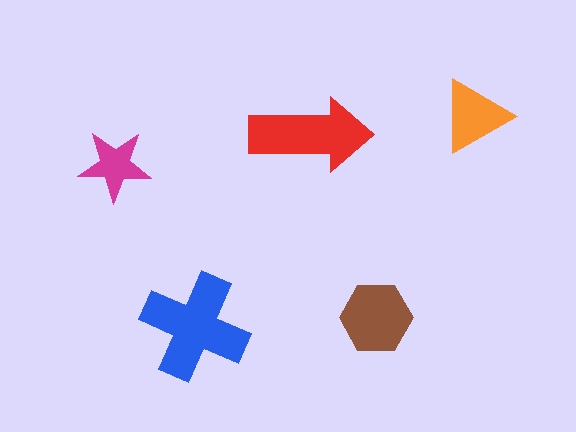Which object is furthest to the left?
The magenta star is leftmost.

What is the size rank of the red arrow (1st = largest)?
2nd.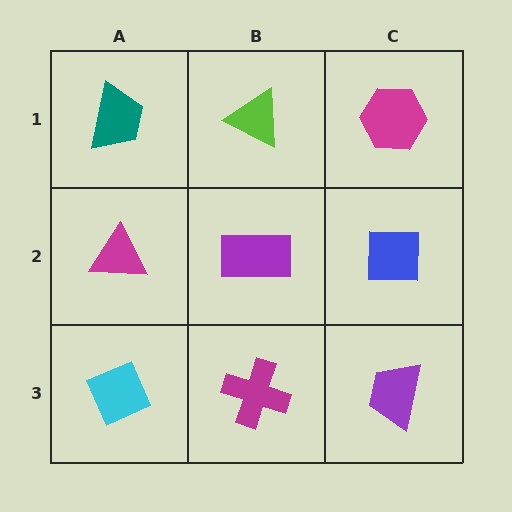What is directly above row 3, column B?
A purple rectangle.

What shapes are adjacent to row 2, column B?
A lime triangle (row 1, column B), a magenta cross (row 3, column B), a magenta triangle (row 2, column A), a blue square (row 2, column C).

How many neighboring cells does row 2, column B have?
4.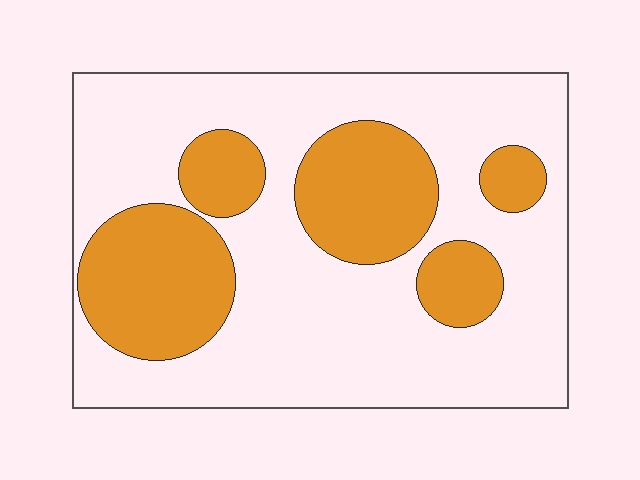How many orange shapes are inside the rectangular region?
5.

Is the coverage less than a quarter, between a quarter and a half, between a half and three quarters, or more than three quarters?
Between a quarter and a half.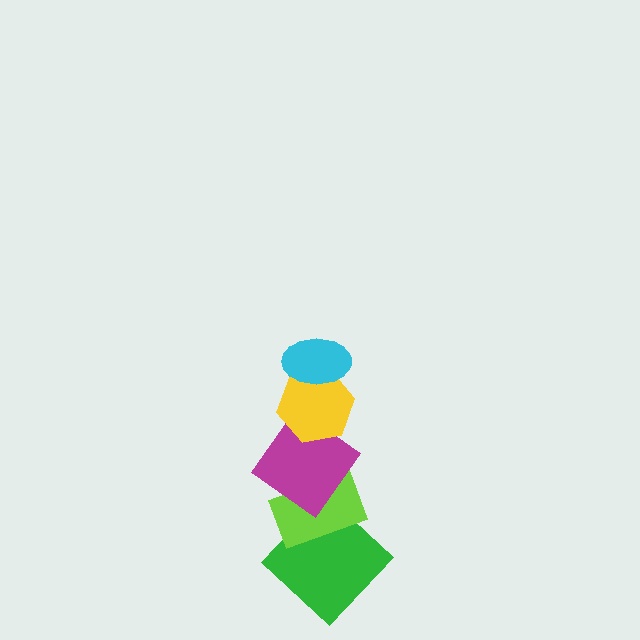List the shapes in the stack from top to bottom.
From top to bottom: the cyan ellipse, the yellow hexagon, the magenta diamond, the lime rectangle, the green diamond.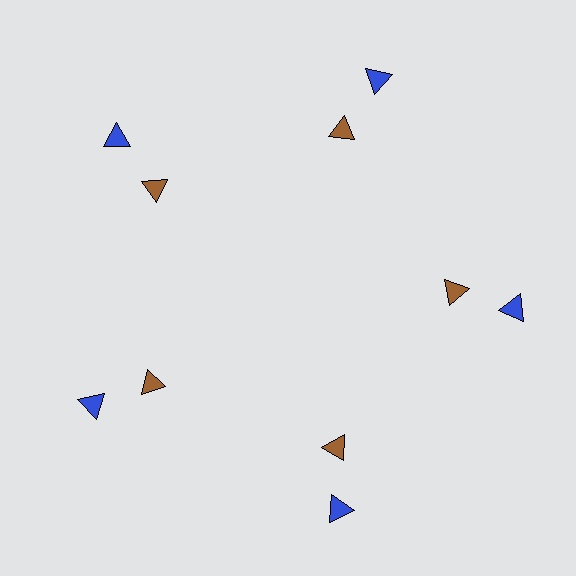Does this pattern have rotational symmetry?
Yes, this pattern has 5-fold rotational symmetry. It looks the same after rotating 72 degrees around the center.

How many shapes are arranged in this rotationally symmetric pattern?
There are 10 shapes, arranged in 5 groups of 2.